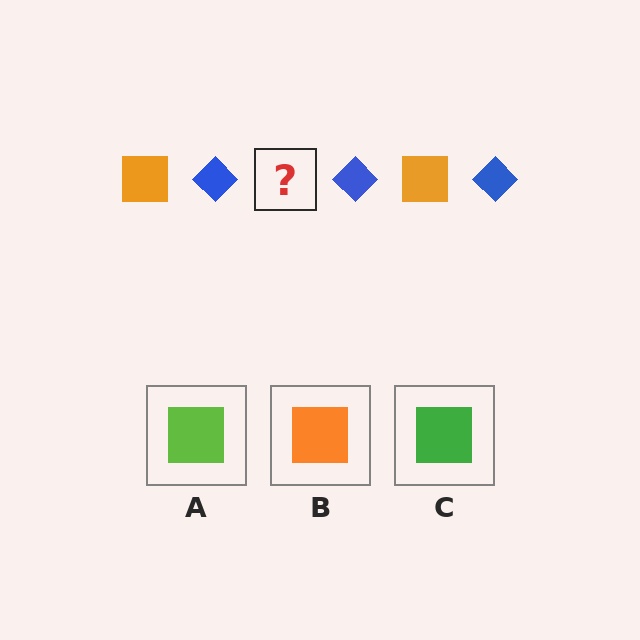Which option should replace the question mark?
Option B.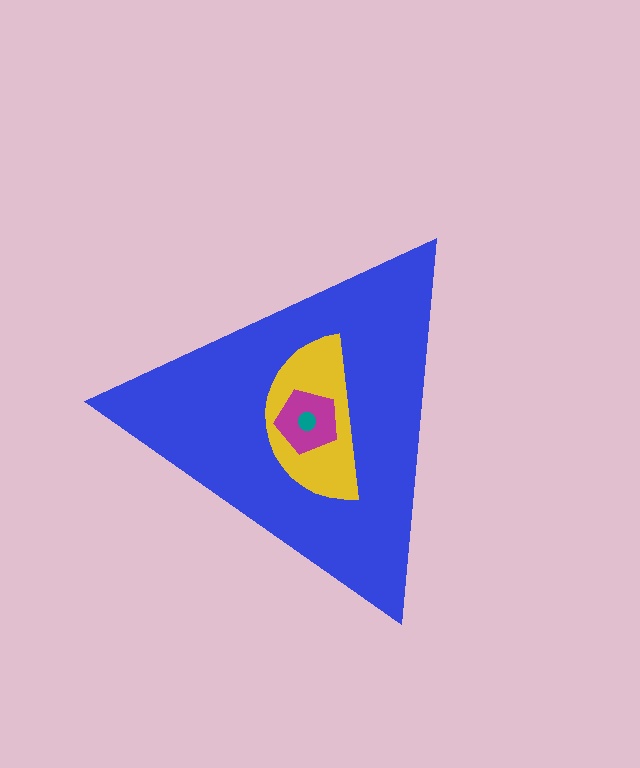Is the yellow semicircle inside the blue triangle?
Yes.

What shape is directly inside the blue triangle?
The yellow semicircle.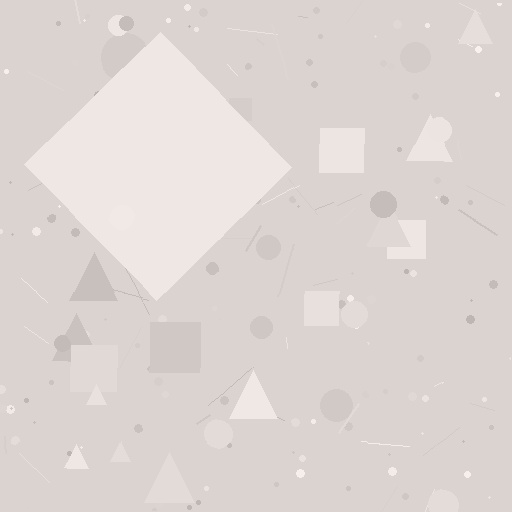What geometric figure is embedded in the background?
A diamond is embedded in the background.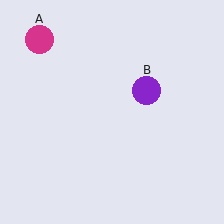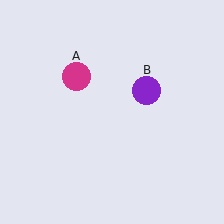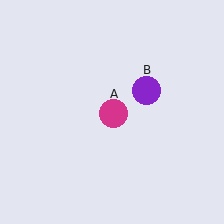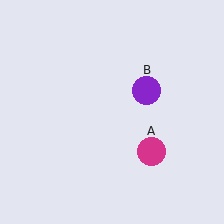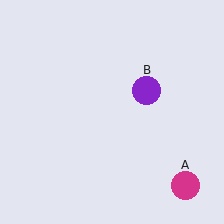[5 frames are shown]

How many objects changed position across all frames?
1 object changed position: magenta circle (object A).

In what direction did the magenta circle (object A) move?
The magenta circle (object A) moved down and to the right.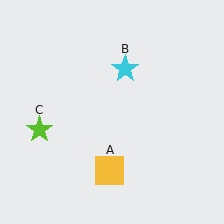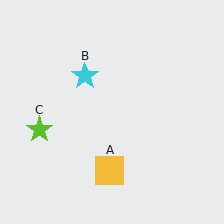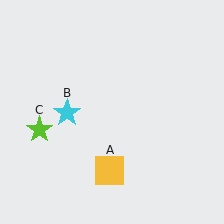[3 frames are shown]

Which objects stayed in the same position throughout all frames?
Yellow square (object A) and lime star (object C) remained stationary.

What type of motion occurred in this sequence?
The cyan star (object B) rotated counterclockwise around the center of the scene.